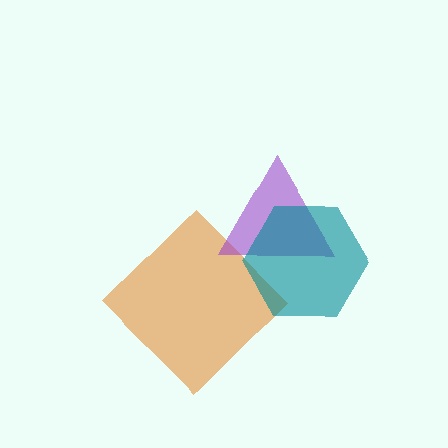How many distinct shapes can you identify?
There are 3 distinct shapes: an orange diamond, a purple triangle, a teal hexagon.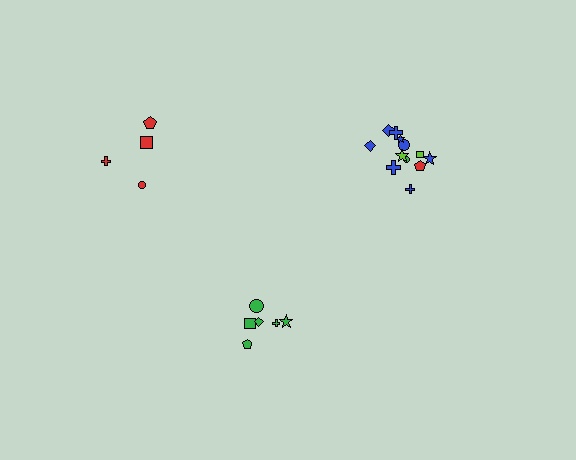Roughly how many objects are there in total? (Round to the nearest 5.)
Roughly 20 objects in total.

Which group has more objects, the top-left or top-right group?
The top-right group.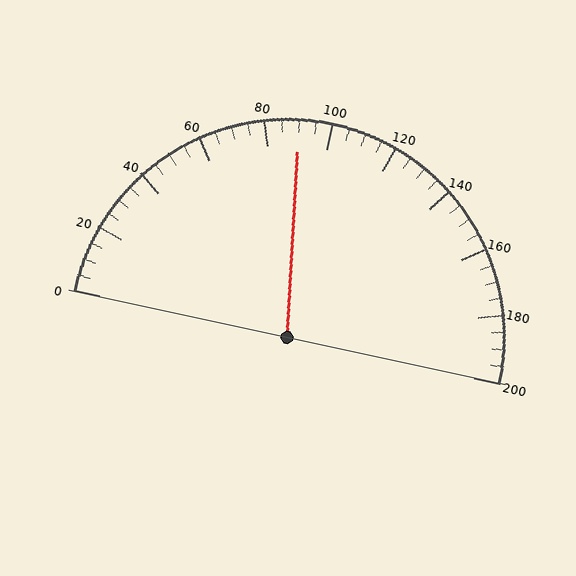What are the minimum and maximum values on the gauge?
The gauge ranges from 0 to 200.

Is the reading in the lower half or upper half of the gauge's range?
The reading is in the lower half of the range (0 to 200).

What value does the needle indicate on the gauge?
The needle indicates approximately 90.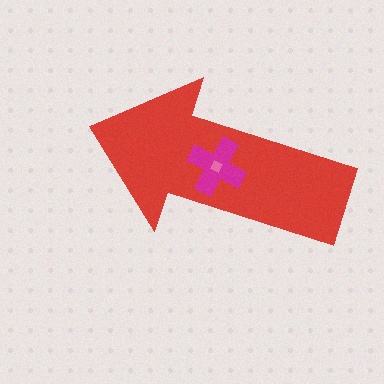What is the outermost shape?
The red arrow.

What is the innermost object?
The pink diamond.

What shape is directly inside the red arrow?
The magenta cross.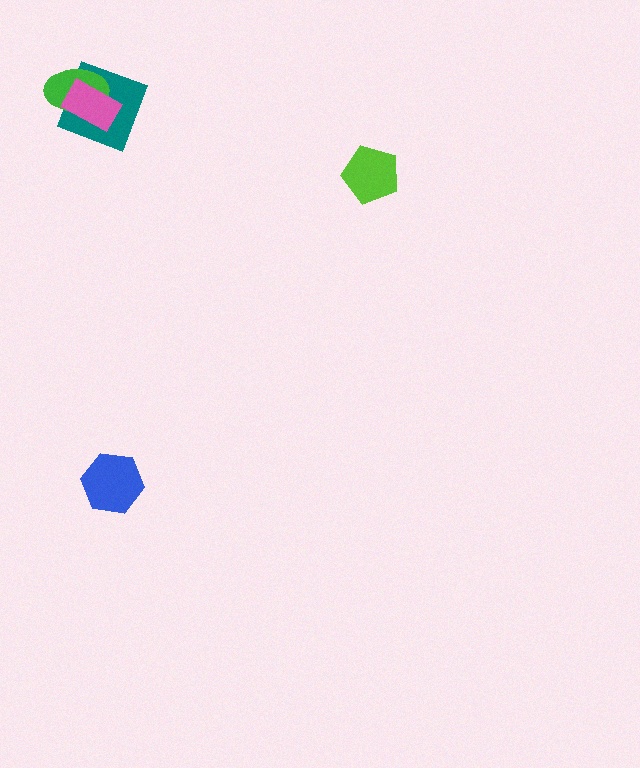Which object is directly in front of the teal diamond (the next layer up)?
The green ellipse is directly in front of the teal diamond.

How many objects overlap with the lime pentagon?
0 objects overlap with the lime pentagon.